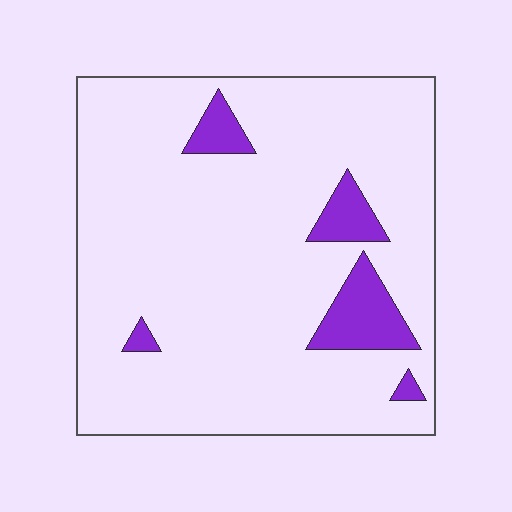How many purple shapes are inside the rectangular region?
5.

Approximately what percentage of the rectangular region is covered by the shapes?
Approximately 10%.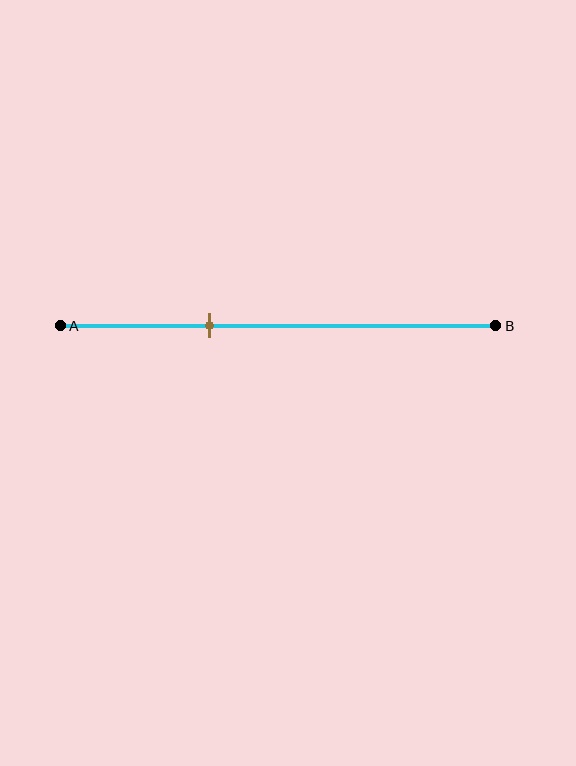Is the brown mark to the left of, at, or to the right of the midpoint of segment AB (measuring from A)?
The brown mark is to the left of the midpoint of segment AB.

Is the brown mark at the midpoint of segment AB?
No, the mark is at about 35% from A, not at the 50% midpoint.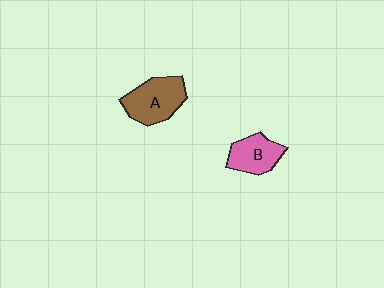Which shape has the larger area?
Shape A (brown).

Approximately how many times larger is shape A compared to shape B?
Approximately 1.3 times.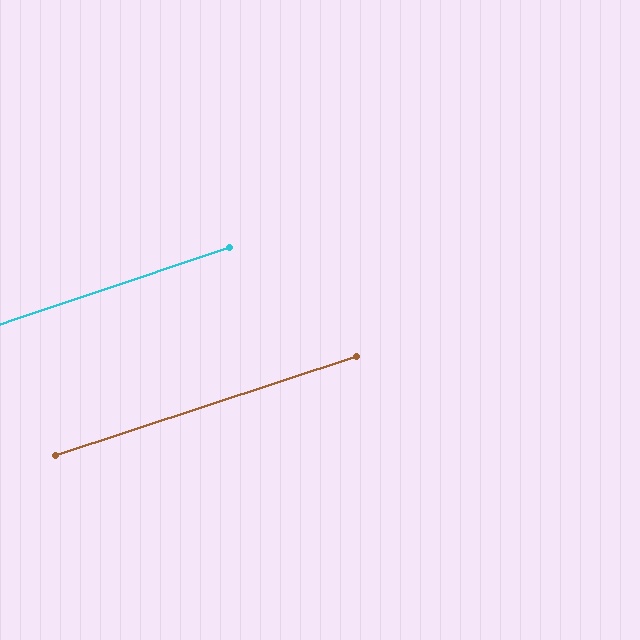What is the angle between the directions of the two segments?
Approximately 0 degrees.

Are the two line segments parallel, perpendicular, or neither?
Parallel — their directions differ by only 0.1°.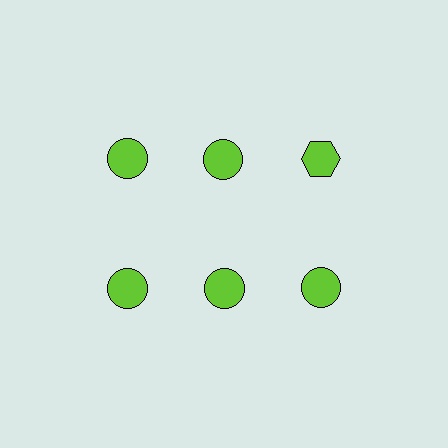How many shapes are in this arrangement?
There are 6 shapes arranged in a grid pattern.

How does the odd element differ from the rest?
It has a different shape: hexagon instead of circle.